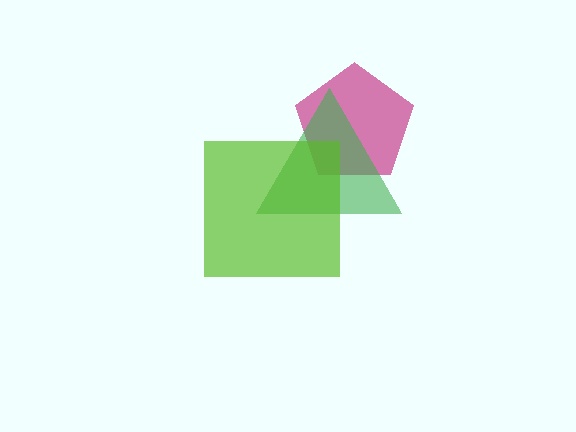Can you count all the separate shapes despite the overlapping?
Yes, there are 3 separate shapes.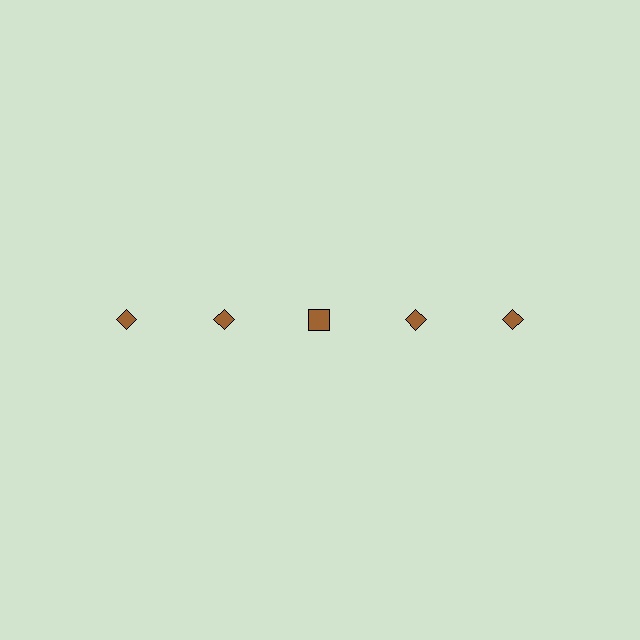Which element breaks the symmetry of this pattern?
The brown square in the top row, center column breaks the symmetry. All other shapes are brown diamonds.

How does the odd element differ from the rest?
It has a different shape: square instead of diamond.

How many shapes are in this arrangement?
There are 5 shapes arranged in a grid pattern.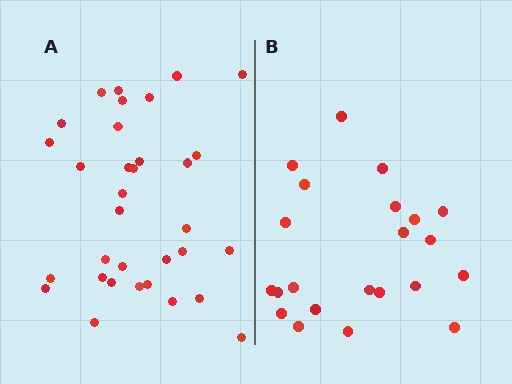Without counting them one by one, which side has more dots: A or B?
Region A (the left region) has more dots.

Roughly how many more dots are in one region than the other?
Region A has roughly 12 or so more dots than region B.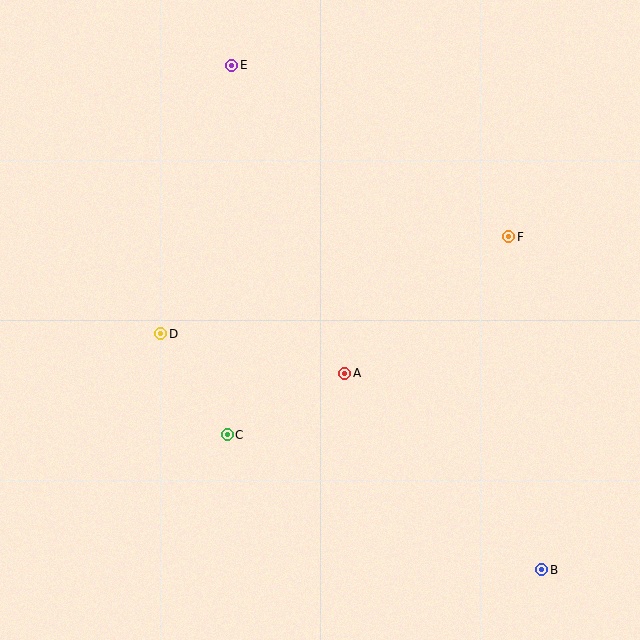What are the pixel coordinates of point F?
Point F is at (509, 237).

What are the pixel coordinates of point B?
Point B is at (542, 570).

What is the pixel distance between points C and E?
The distance between C and E is 369 pixels.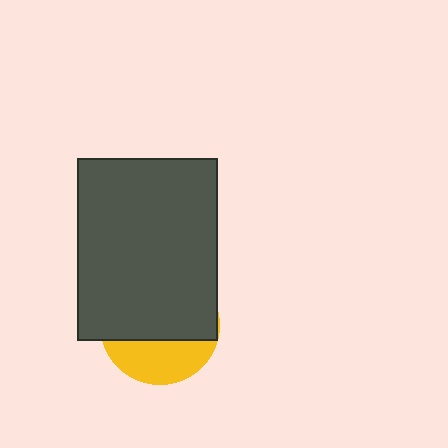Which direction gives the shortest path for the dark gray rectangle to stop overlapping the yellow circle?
Moving up gives the shortest separation.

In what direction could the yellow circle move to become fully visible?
The yellow circle could move down. That would shift it out from behind the dark gray rectangle entirely.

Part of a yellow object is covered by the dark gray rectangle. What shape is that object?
It is a circle.